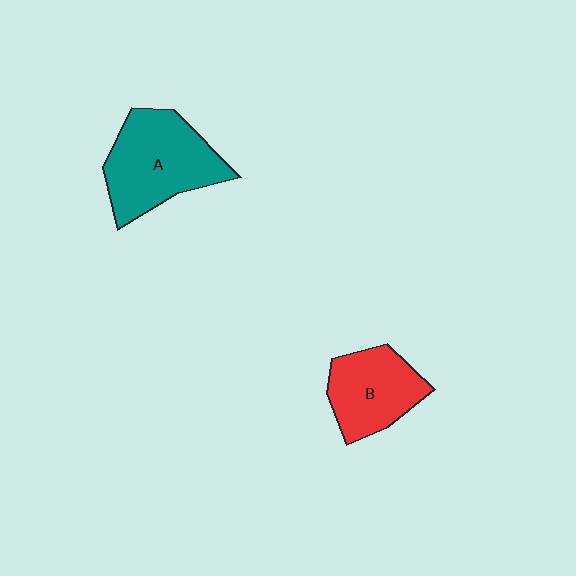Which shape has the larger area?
Shape A (teal).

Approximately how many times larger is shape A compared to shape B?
Approximately 1.4 times.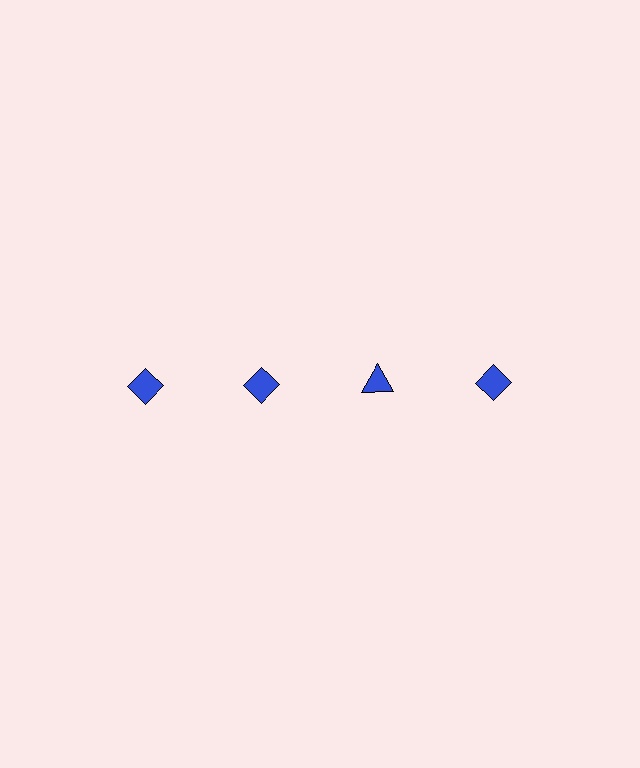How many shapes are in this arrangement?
There are 4 shapes arranged in a grid pattern.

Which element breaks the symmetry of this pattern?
The blue triangle in the top row, center column breaks the symmetry. All other shapes are blue diamonds.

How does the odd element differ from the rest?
It has a different shape: triangle instead of diamond.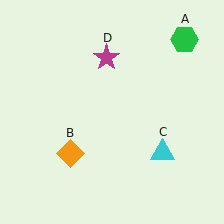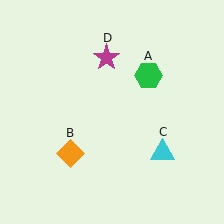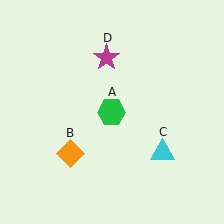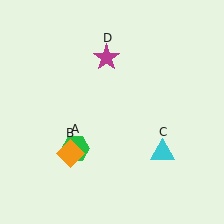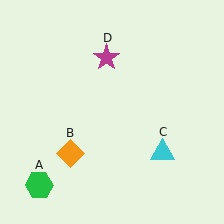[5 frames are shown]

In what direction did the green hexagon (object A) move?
The green hexagon (object A) moved down and to the left.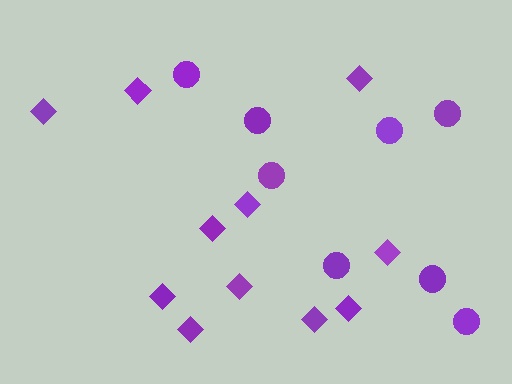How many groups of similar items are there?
There are 2 groups: one group of diamonds (11) and one group of circles (8).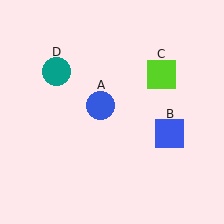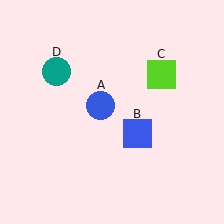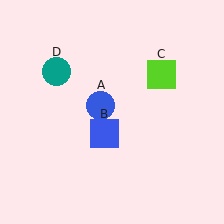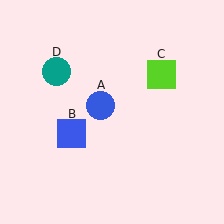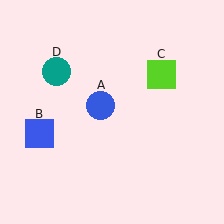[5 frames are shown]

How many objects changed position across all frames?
1 object changed position: blue square (object B).